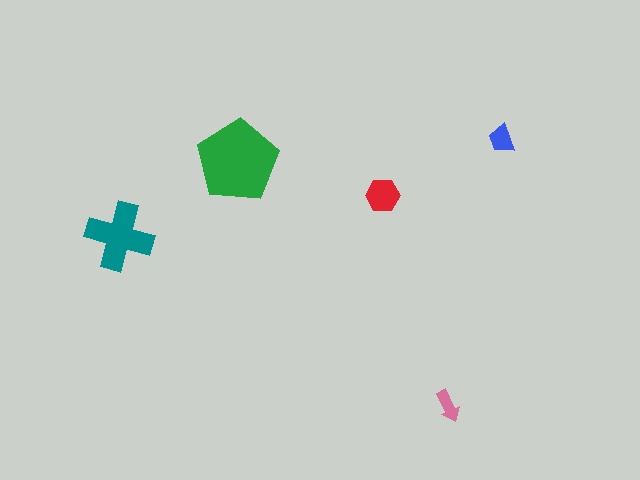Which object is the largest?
The green pentagon.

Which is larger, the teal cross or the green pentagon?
The green pentagon.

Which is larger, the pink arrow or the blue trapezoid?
The blue trapezoid.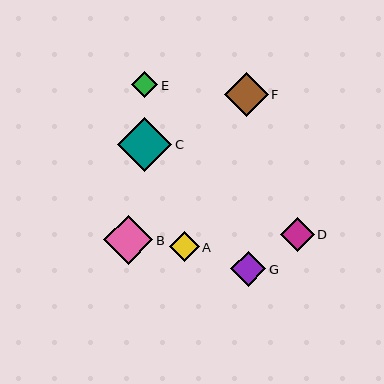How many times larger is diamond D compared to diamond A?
Diamond D is approximately 1.1 times the size of diamond A.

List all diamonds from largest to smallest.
From largest to smallest: C, B, F, G, D, A, E.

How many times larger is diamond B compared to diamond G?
Diamond B is approximately 1.4 times the size of diamond G.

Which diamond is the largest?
Diamond C is the largest with a size of approximately 54 pixels.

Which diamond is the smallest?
Diamond E is the smallest with a size of approximately 27 pixels.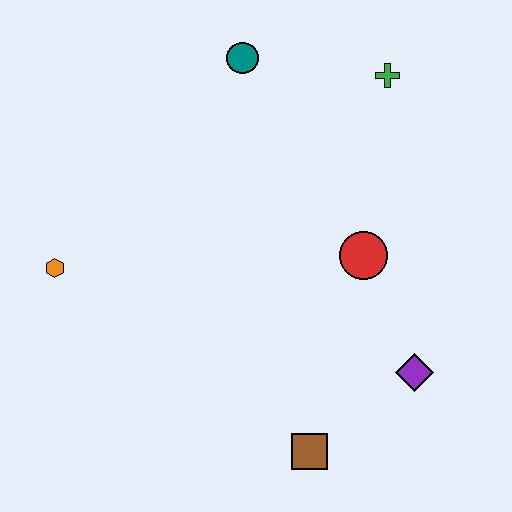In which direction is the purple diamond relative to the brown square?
The purple diamond is to the right of the brown square.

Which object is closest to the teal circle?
The green cross is closest to the teal circle.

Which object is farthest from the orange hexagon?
The green cross is farthest from the orange hexagon.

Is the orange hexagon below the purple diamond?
No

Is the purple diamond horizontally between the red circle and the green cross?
No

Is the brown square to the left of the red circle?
Yes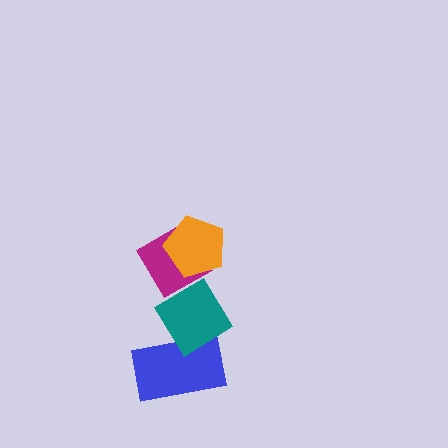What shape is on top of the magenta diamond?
The orange pentagon is on top of the magenta diamond.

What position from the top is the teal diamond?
The teal diamond is 3rd from the top.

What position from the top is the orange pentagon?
The orange pentagon is 1st from the top.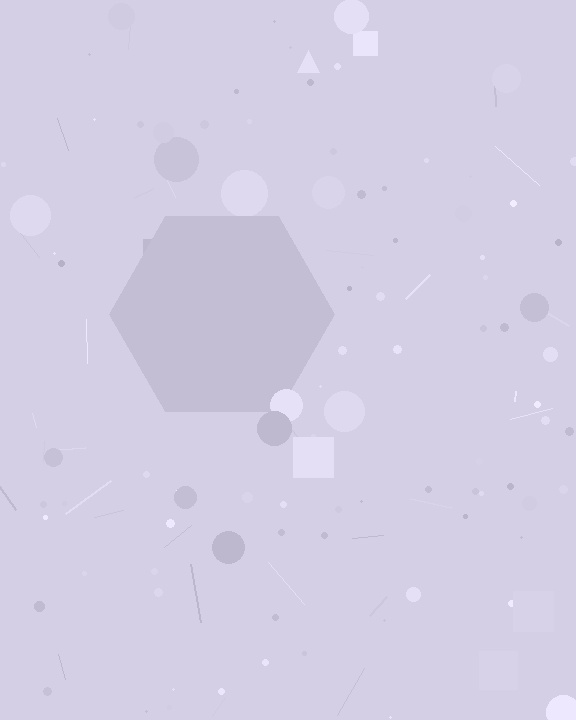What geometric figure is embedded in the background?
A hexagon is embedded in the background.